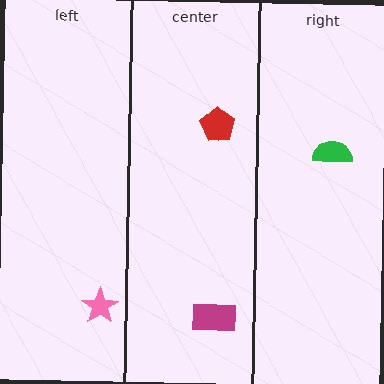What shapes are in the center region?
The red pentagon, the magenta rectangle.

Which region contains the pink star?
The left region.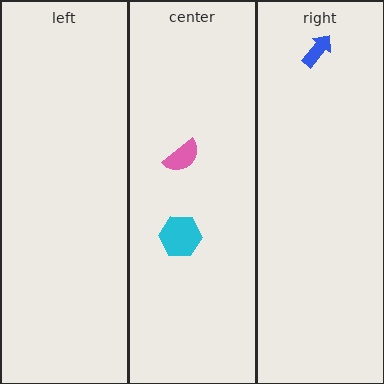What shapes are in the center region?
The cyan hexagon, the pink semicircle.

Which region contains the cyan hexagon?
The center region.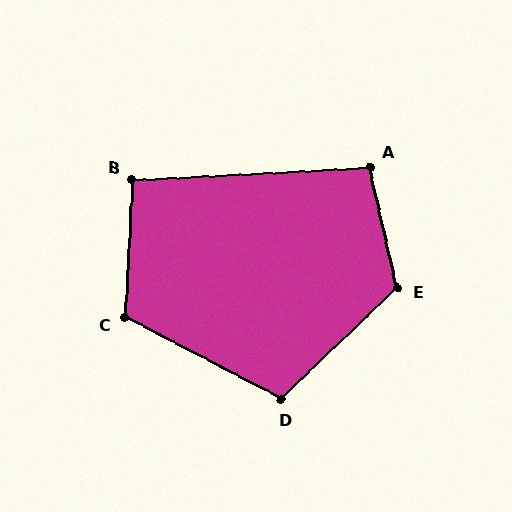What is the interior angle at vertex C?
Approximately 114 degrees (obtuse).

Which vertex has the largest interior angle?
E, at approximately 121 degrees.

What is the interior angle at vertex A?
Approximately 99 degrees (obtuse).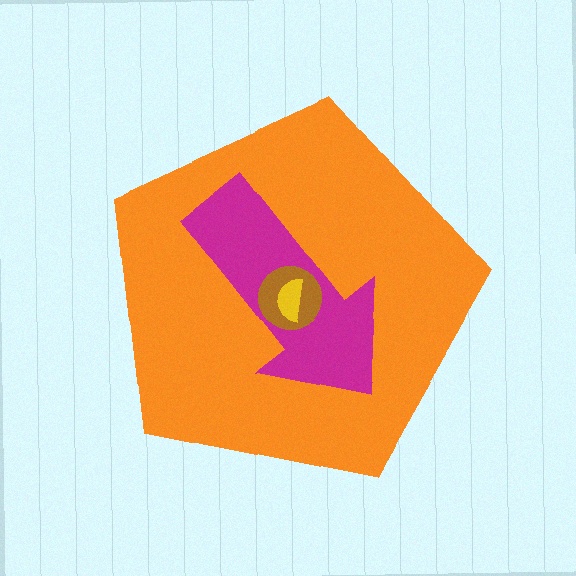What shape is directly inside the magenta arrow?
The brown circle.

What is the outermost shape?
The orange pentagon.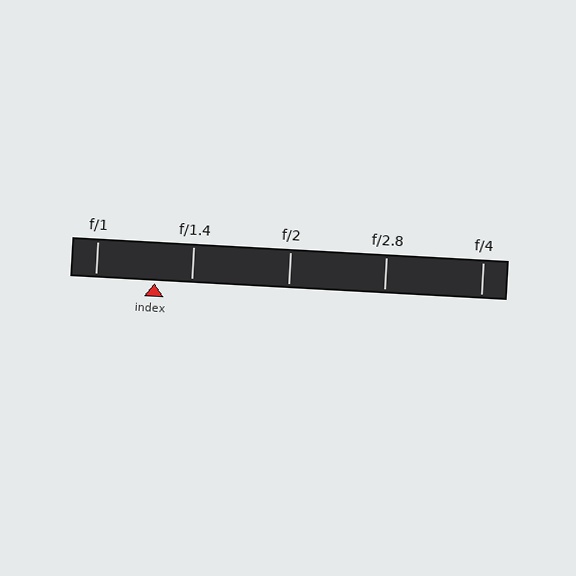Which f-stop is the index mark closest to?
The index mark is closest to f/1.4.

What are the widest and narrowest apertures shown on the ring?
The widest aperture shown is f/1 and the narrowest is f/4.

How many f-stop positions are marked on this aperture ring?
There are 5 f-stop positions marked.